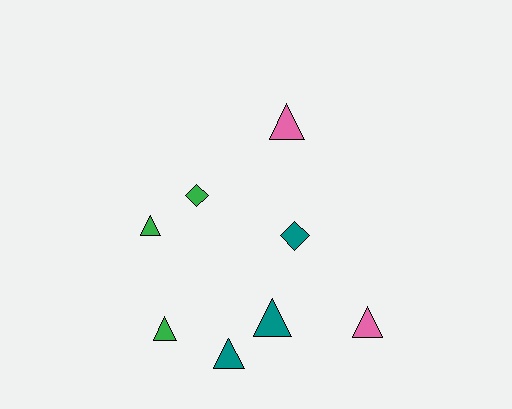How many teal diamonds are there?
There is 1 teal diamond.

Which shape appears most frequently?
Triangle, with 6 objects.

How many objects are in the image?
There are 8 objects.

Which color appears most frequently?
Teal, with 3 objects.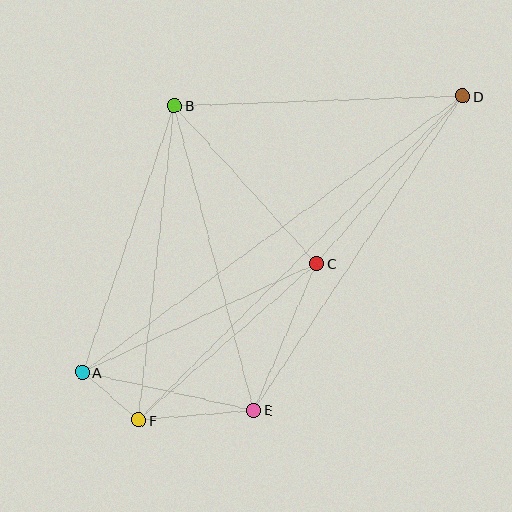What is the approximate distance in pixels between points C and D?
The distance between C and D is approximately 222 pixels.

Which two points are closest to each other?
Points A and F are closest to each other.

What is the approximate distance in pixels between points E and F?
The distance between E and F is approximately 116 pixels.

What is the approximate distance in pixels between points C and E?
The distance between C and E is approximately 159 pixels.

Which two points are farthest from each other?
Points A and D are farthest from each other.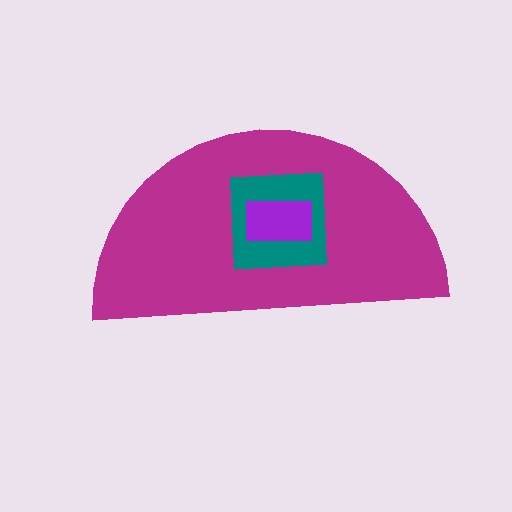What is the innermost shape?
The purple rectangle.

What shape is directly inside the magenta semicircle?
The teal square.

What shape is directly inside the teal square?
The purple rectangle.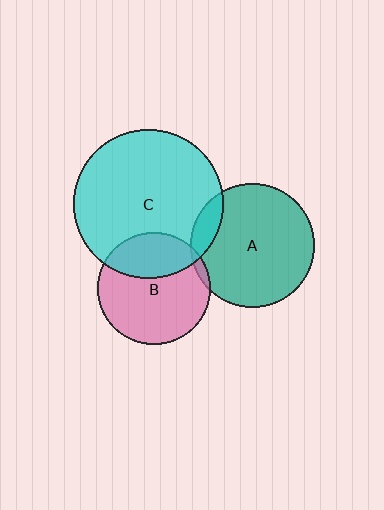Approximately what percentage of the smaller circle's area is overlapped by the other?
Approximately 10%.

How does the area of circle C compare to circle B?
Approximately 1.8 times.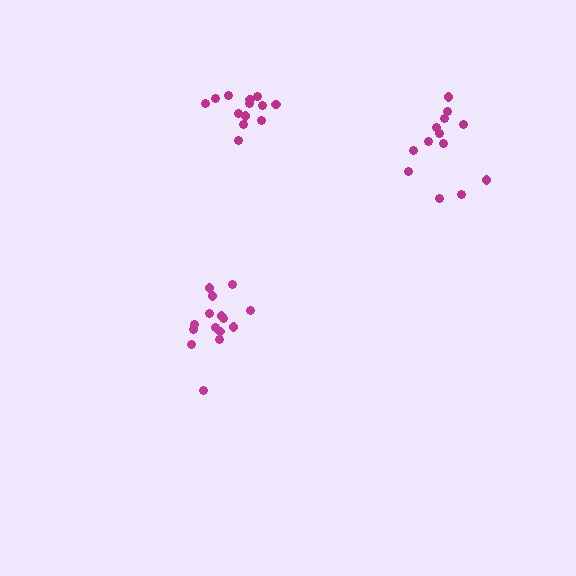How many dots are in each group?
Group 1: 15 dots, Group 2: 13 dots, Group 3: 13 dots (41 total).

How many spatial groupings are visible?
There are 3 spatial groupings.